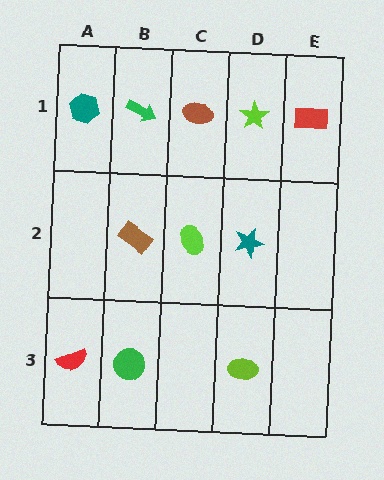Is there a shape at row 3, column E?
No, that cell is empty.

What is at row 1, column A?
A teal hexagon.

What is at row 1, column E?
A red rectangle.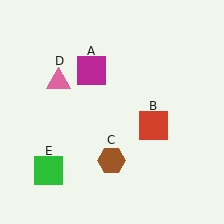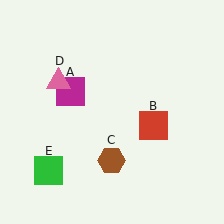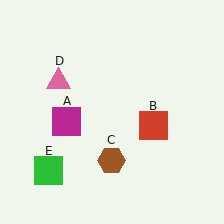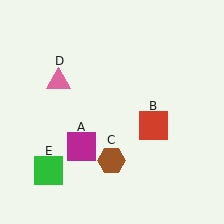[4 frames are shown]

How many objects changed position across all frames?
1 object changed position: magenta square (object A).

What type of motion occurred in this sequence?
The magenta square (object A) rotated counterclockwise around the center of the scene.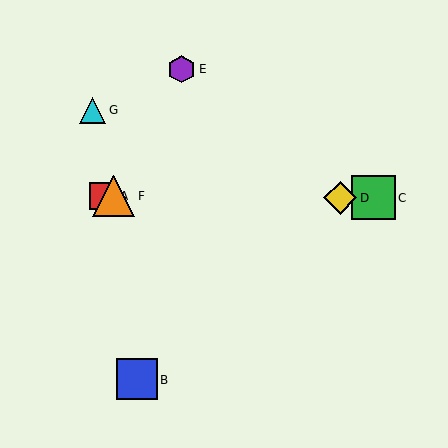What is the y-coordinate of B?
Object B is at y≈379.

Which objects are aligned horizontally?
Objects A, C, D, F are aligned horizontally.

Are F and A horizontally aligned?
Yes, both are at y≈196.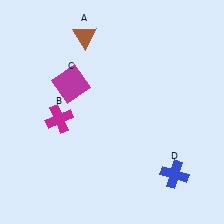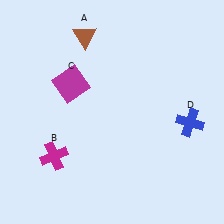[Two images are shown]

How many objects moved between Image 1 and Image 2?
2 objects moved between the two images.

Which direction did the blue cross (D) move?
The blue cross (D) moved up.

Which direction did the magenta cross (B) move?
The magenta cross (B) moved down.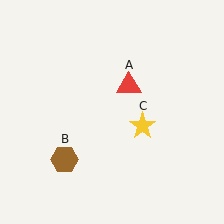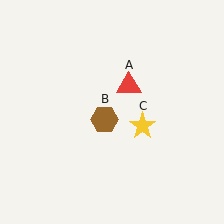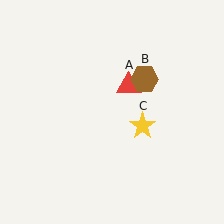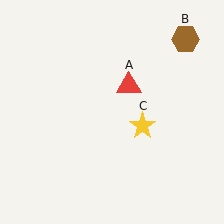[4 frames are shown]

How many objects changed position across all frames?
1 object changed position: brown hexagon (object B).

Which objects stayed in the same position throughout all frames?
Red triangle (object A) and yellow star (object C) remained stationary.